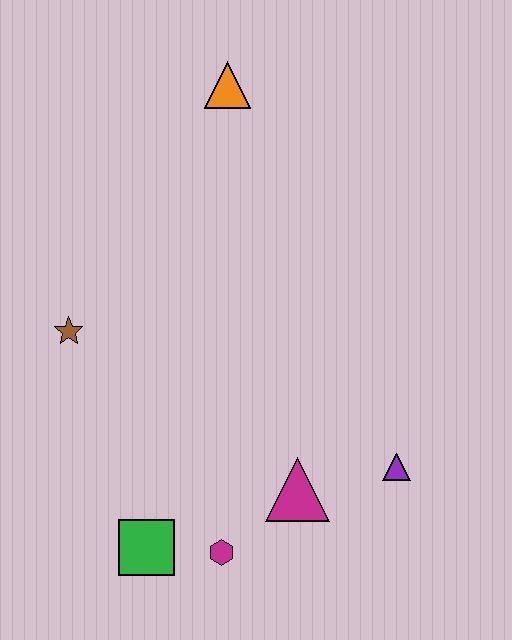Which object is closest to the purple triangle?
The magenta triangle is closest to the purple triangle.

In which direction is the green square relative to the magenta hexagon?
The green square is to the left of the magenta hexagon.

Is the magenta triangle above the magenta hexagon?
Yes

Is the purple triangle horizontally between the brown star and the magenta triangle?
No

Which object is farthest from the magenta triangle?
The orange triangle is farthest from the magenta triangle.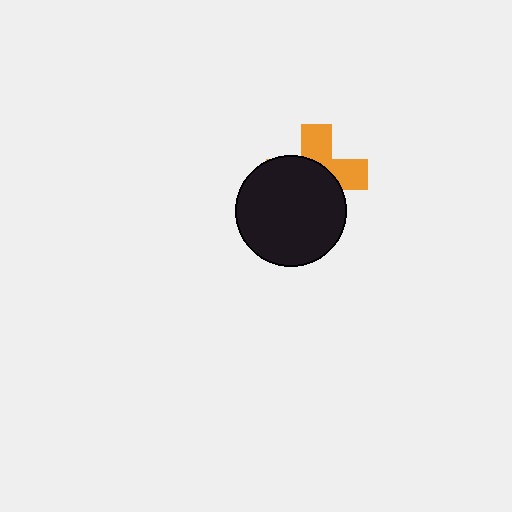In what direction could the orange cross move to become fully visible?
The orange cross could move toward the upper-right. That would shift it out from behind the black circle entirely.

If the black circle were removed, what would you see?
You would see the complete orange cross.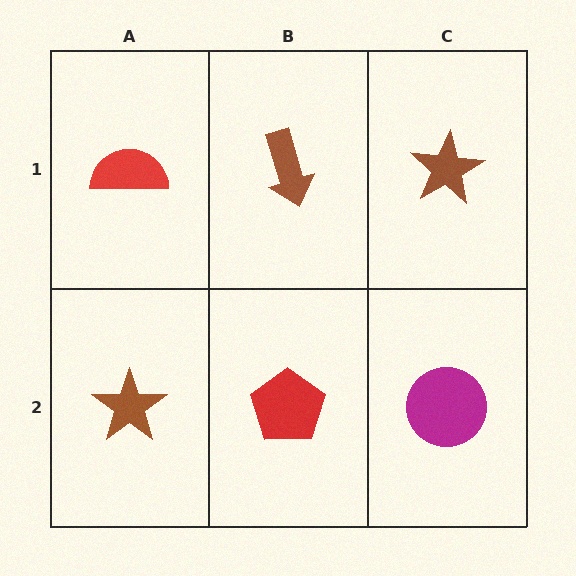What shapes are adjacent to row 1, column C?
A magenta circle (row 2, column C), a brown arrow (row 1, column B).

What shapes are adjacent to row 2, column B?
A brown arrow (row 1, column B), a brown star (row 2, column A), a magenta circle (row 2, column C).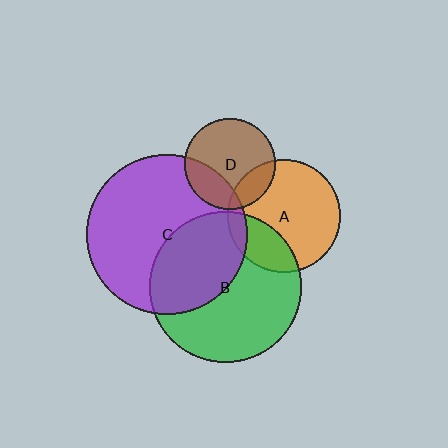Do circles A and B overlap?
Yes.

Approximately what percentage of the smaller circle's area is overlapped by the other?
Approximately 25%.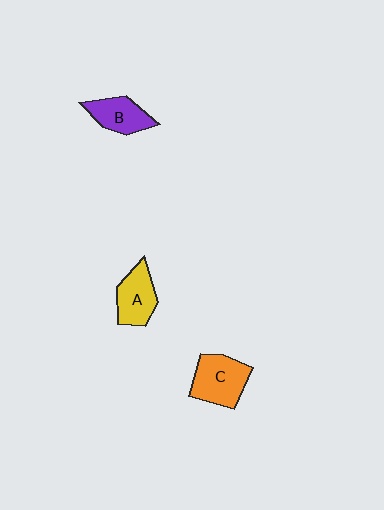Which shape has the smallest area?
Shape B (purple).